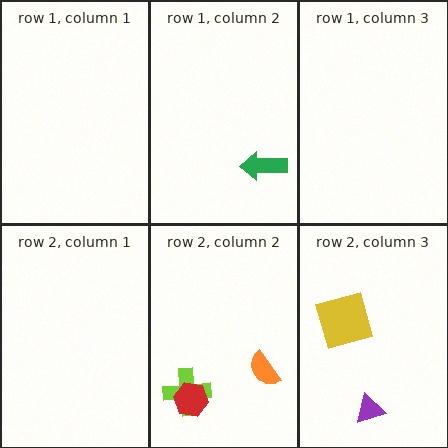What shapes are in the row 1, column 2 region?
The green arrow.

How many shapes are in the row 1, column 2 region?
1.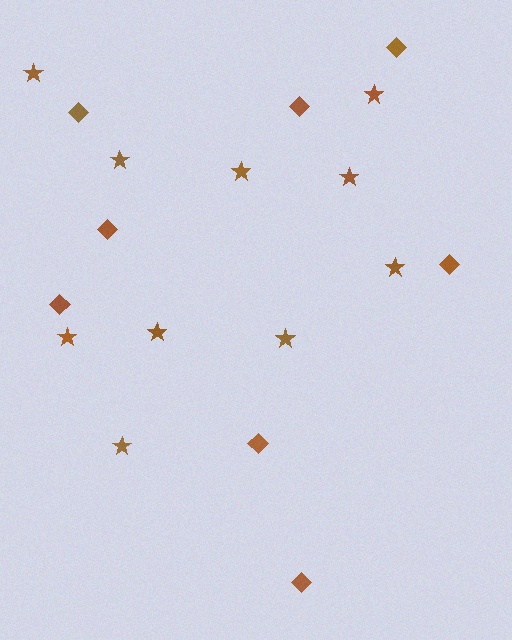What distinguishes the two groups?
There are 2 groups: one group of diamonds (8) and one group of stars (10).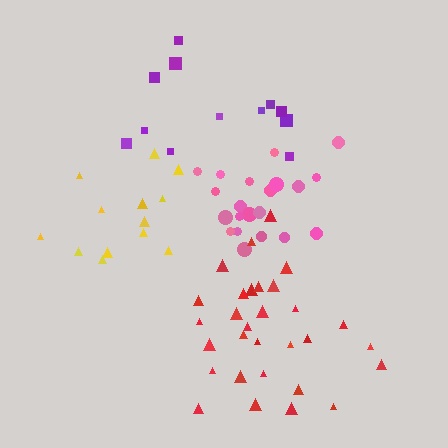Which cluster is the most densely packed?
Pink.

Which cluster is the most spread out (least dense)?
Purple.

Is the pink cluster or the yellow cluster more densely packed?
Pink.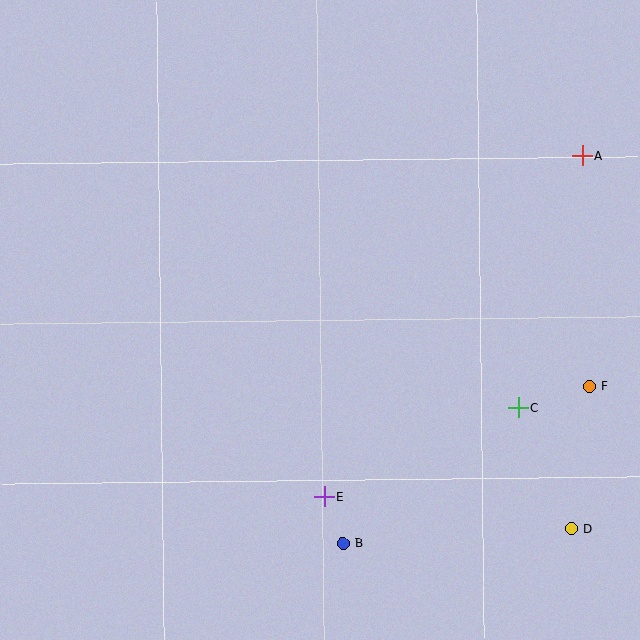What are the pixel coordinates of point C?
Point C is at (518, 407).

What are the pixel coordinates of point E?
Point E is at (324, 497).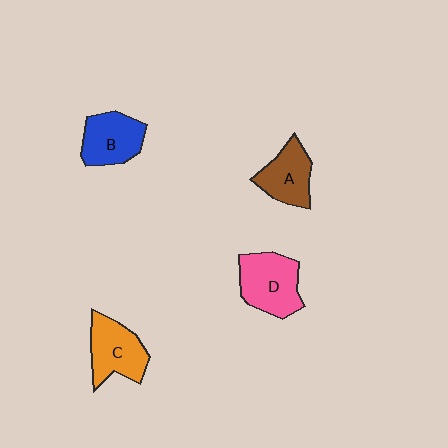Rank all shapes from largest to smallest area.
From largest to smallest: D (pink), C (orange), B (blue), A (brown).